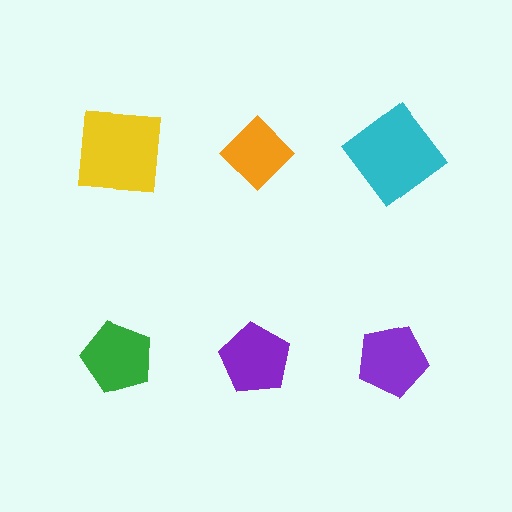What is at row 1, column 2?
An orange diamond.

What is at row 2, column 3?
A purple pentagon.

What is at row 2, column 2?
A purple pentagon.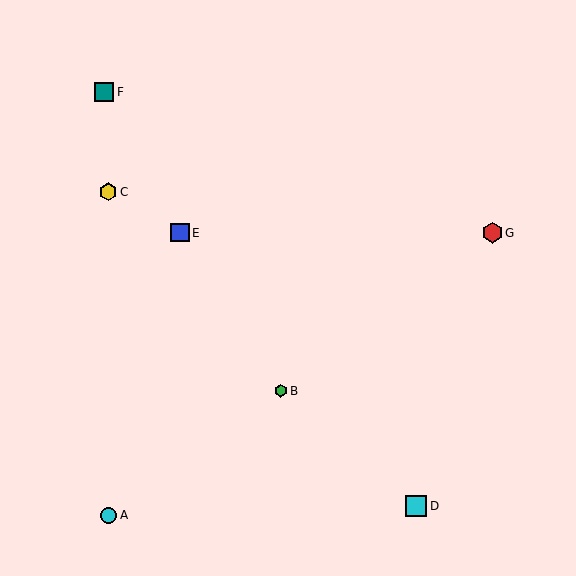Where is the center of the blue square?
The center of the blue square is at (180, 233).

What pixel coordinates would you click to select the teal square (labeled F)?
Click at (104, 92) to select the teal square F.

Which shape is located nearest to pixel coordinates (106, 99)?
The teal square (labeled F) at (104, 92) is nearest to that location.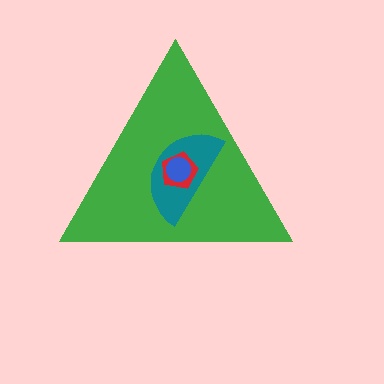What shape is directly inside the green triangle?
The teal semicircle.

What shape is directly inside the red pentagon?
The blue circle.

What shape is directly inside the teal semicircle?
The red pentagon.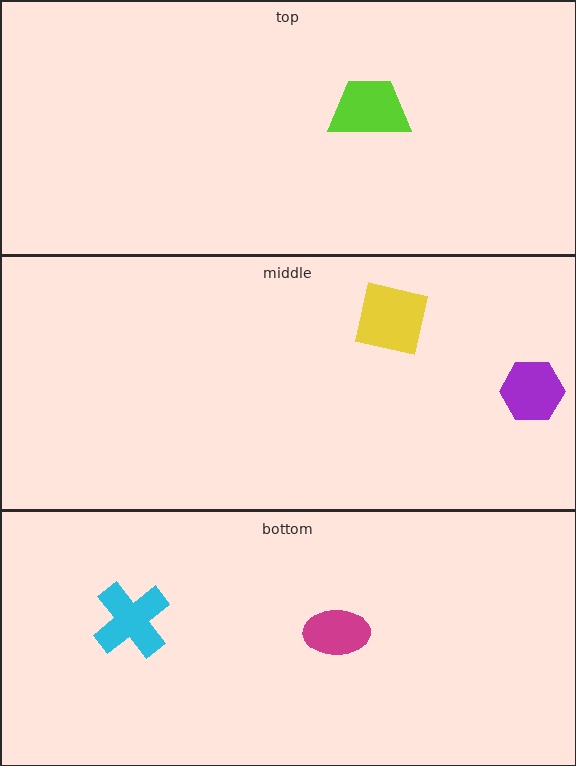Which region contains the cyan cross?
The bottom region.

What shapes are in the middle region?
The yellow square, the purple hexagon.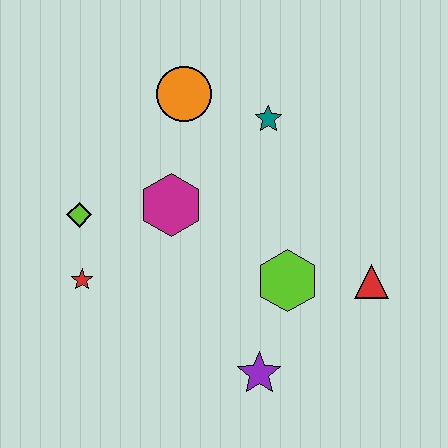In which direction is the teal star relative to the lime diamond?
The teal star is to the right of the lime diamond.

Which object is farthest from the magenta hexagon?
The red triangle is farthest from the magenta hexagon.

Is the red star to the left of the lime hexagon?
Yes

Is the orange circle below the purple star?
No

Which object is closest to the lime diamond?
The red star is closest to the lime diamond.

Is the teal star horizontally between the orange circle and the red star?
No